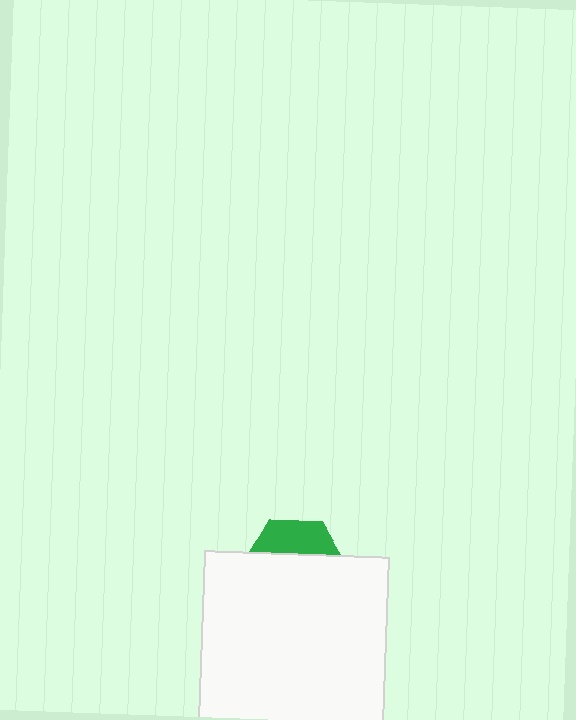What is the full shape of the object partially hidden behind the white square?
The partially hidden object is a green hexagon.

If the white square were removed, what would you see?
You would see the complete green hexagon.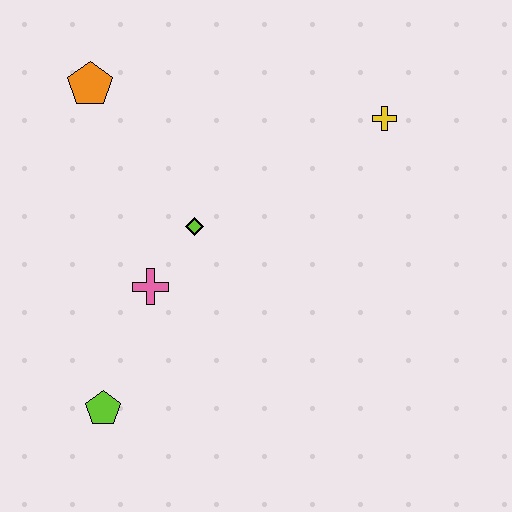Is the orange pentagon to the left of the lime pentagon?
Yes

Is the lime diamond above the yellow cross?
No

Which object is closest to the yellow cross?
The lime diamond is closest to the yellow cross.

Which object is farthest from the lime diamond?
The yellow cross is farthest from the lime diamond.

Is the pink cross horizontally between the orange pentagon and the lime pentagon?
No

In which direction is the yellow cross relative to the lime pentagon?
The yellow cross is above the lime pentagon.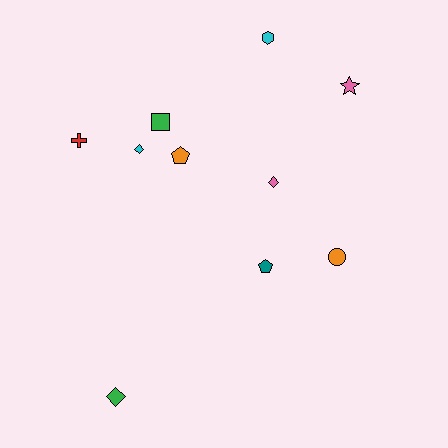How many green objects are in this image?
There are 2 green objects.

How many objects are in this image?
There are 10 objects.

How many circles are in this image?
There is 1 circle.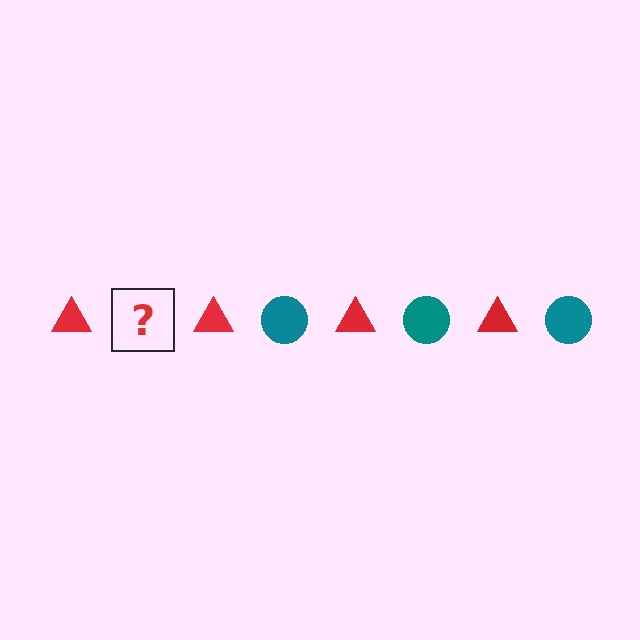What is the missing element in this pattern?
The missing element is a teal circle.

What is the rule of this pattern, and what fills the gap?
The rule is that the pattern alternates between red triangle and teal circle. The gap should be filled with a teal circle.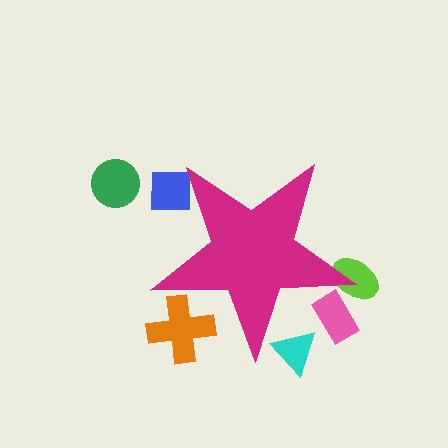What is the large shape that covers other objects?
A magenta star.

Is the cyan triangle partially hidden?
Yes, the cyan triangle is partially hidden behind the magenta star.